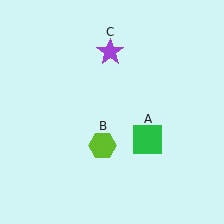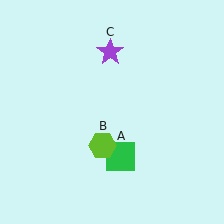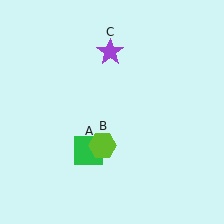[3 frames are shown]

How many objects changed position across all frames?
1 object changed position: green square (object A).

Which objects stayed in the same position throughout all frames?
Lime hexagon (object B) and purple star (object C) remained stationary.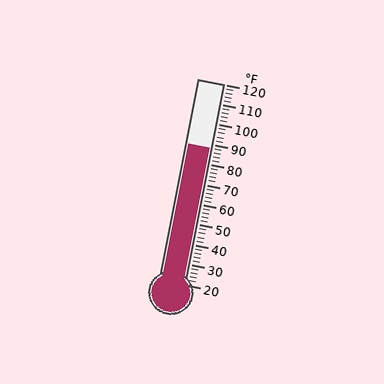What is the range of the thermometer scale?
The thermometer scale ranges from 20°F to 120°F.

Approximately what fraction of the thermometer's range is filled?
The thermometer is filled to approximately 70% of its range.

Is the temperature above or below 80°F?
The temperature is above 80°F.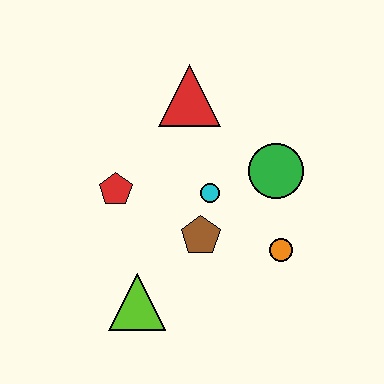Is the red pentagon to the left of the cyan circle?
Yes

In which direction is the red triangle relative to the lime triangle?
The red triangle is above the lime triangle.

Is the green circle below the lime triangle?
No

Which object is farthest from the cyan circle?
The lime triangle is farthest from the cyan circle.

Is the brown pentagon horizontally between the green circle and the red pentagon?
Yes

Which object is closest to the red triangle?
The cyan circle is closest to the red triangle.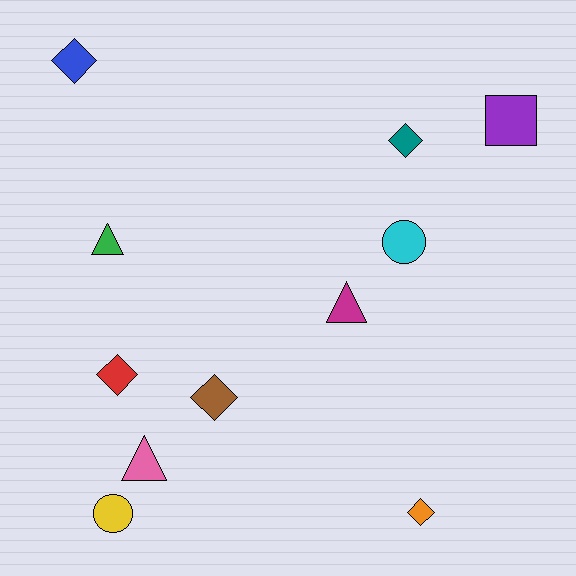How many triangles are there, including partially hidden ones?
There are 3 triangles.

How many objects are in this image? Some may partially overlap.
There are 11 objects.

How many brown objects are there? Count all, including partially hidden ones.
There is 1 brown object.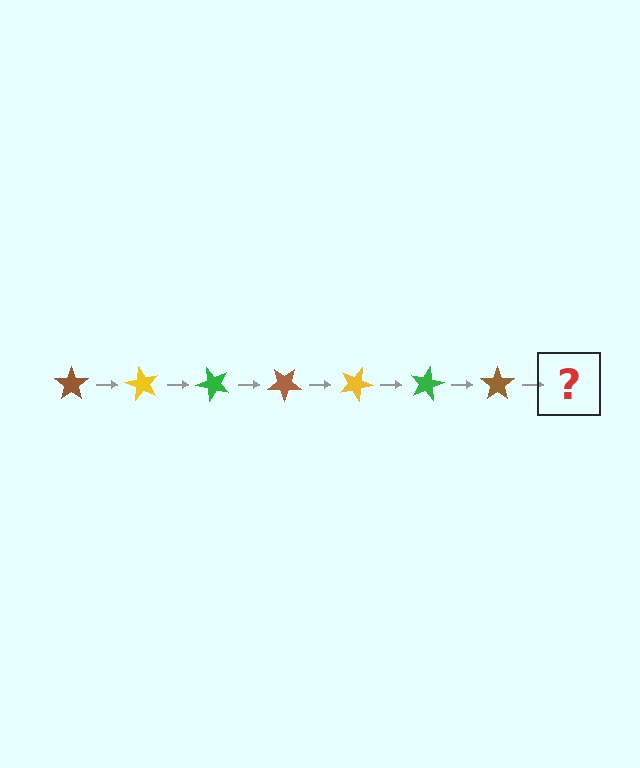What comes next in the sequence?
The next element should be a yellow star, rotated 420 degrees from the start.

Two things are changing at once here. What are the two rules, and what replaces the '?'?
The two rules are that it rotates 60 degrees each step and the color cycles through brown, yellow, and green. The '?' should be a yellow star, rotated 420 degrees from the start.